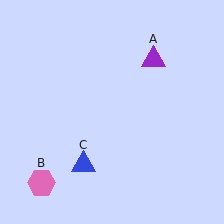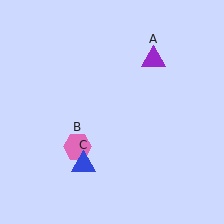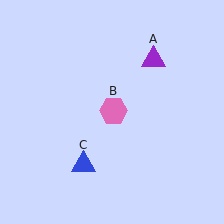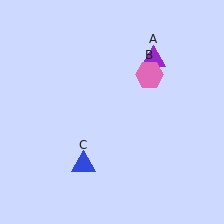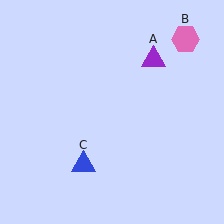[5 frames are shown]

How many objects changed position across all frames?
1 object changed position: pink hexagon (object B).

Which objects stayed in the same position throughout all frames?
Purple triangle (object A) and blue triangle (object C) remained stationary.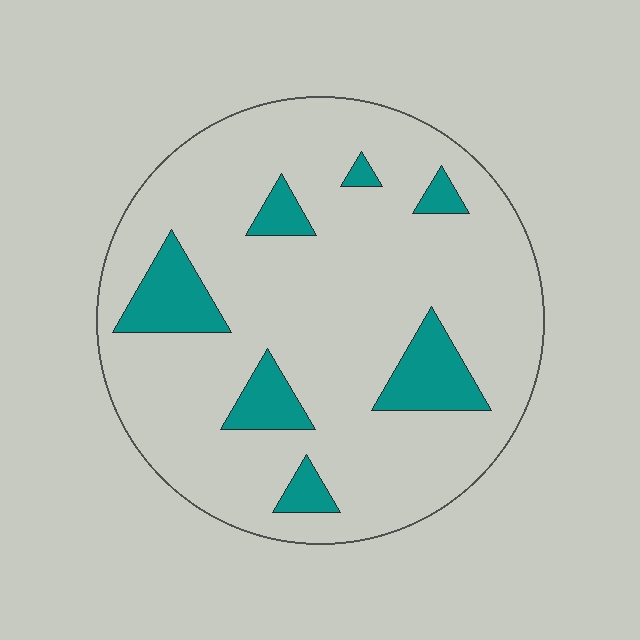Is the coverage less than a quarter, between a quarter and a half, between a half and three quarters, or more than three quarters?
Less than a quarter.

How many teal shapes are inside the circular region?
7.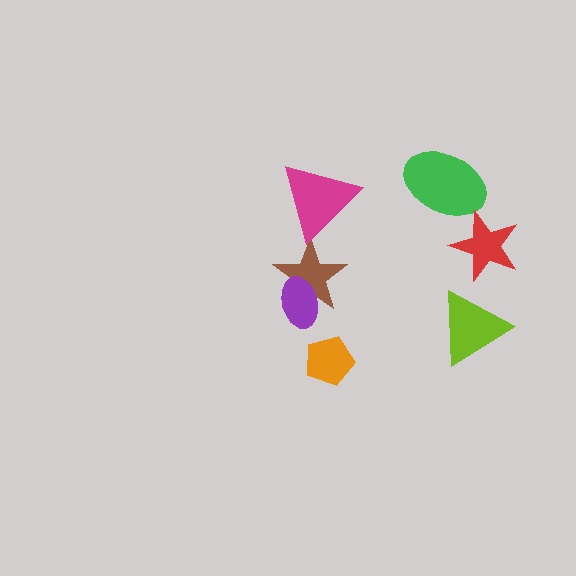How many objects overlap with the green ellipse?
0 objects overlap with the green ellipse.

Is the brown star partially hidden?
Yes, it is partially covered by another shape.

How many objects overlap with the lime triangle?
0 objects overlap with the lime triangle.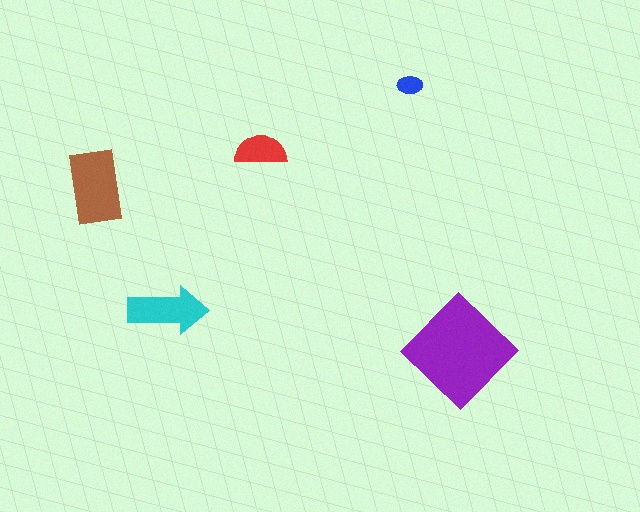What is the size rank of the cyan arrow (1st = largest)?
3rd.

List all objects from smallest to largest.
The blue ellipse, the red semicircle, the cyan arrow, the brown rectangle, the purple diamond.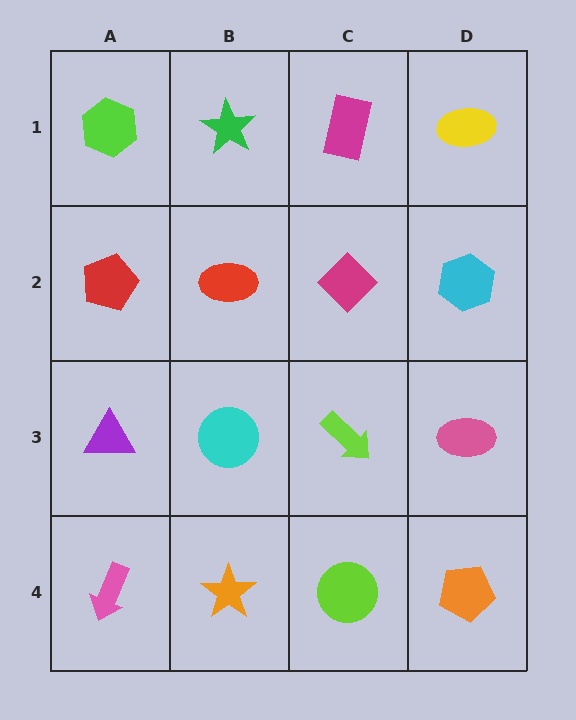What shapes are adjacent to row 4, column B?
A cyan circle (row 3, column B), a pink arrow (row 4, column A), a lime circle (row 4, column C).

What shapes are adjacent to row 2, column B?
A green star (row 1, column B), a cyan circle (row 3, column B), a red pentagon (row 2, column A), a magenta diamond (row 2, column C).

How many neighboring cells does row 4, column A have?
2.